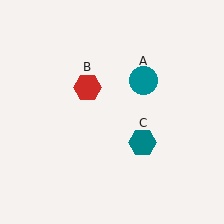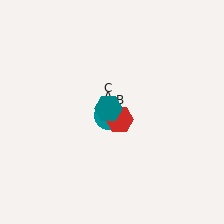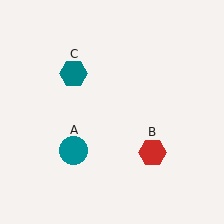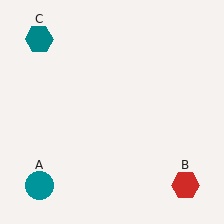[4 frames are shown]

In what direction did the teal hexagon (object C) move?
The teal hexagon (object C) moved up and to the left.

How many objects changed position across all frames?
3 objects changed position: teal circle (object A), red hexagon (object B), teal hexagon (object C).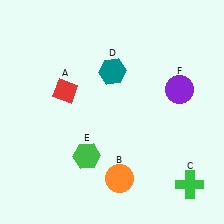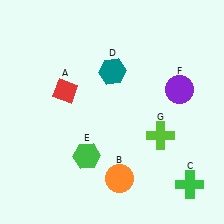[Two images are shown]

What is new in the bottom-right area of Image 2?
A lime cross (G) was added in the bottom-right area of Image 2.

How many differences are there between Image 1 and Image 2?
There is 1 difference between the two images.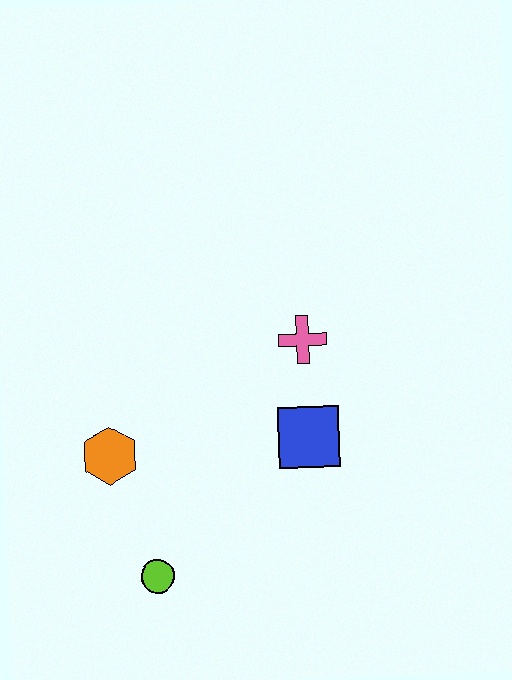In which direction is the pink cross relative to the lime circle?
The pink cross is above the lime circle.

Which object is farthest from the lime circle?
The pink cross is farthest from the lime circle.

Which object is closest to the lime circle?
The orange hexagon is closest to the lime circle.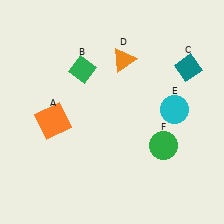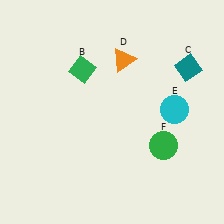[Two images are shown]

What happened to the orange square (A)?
The orange square (A) was removed in Image 2. It was in the bottom-left area of Image 1.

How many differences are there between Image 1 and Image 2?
There is 1 difference between the two images.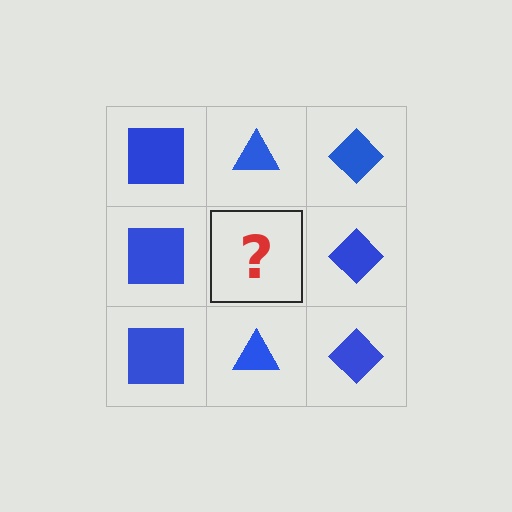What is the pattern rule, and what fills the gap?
The rule is that each column has a consistent shape. The gap should be filled with a blue triangle.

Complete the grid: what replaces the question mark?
The question mark should be replaced with a blue triangle.